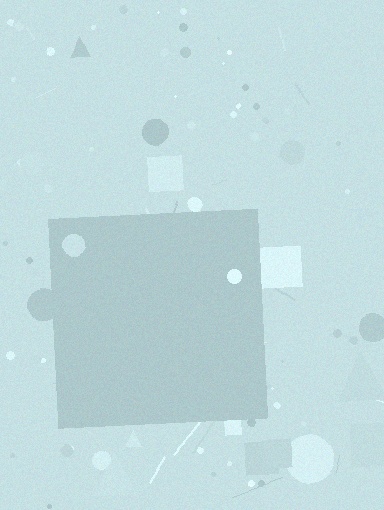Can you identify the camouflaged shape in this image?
The camouflaged shape is a square.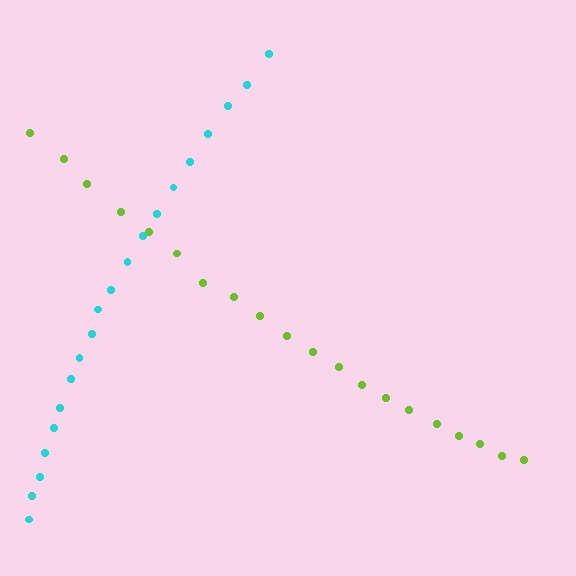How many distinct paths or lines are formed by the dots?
There are 2 distinct paths.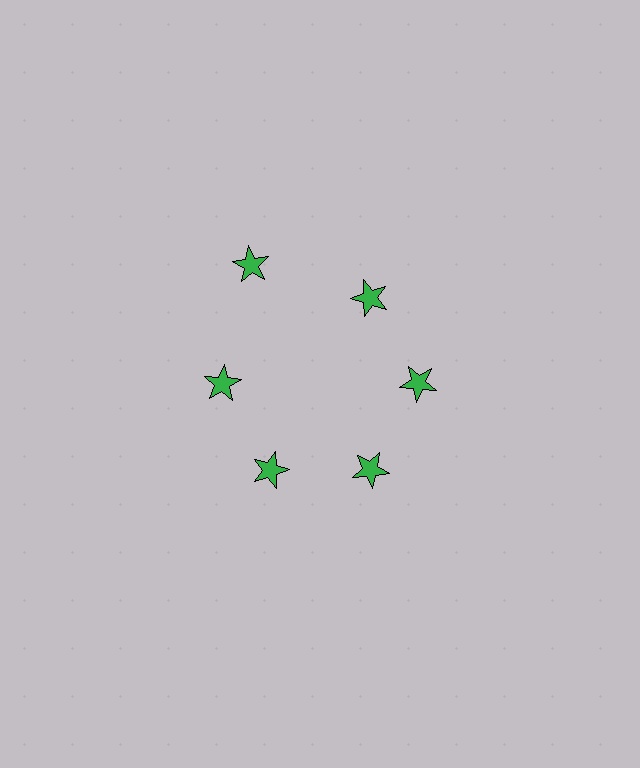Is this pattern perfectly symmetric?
No. The 6 green stars are arranged in a ring, but one element near the 11 o'clock position is pushed outward from the center, breaking the 6-fold rotational symmetry.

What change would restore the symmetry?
The symmetry would be restored by moving it inward, back onto the ring so that all 6 stars sit at equal angles and equal distance from the center.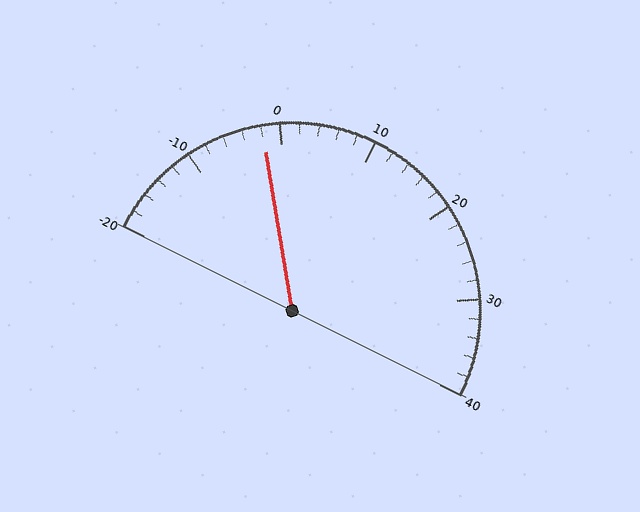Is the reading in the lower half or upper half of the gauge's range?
The reading is in the lower half of the range (-20 to 40).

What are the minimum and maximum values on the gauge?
The gauge ranges from -20 to 40.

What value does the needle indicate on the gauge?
The needle indicates approximately -2.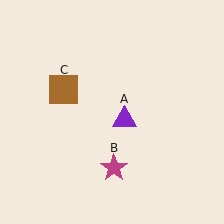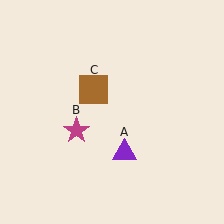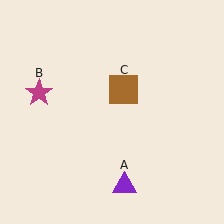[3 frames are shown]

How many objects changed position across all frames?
3 objects changed position: purple triangle (object A), magenta star (object B), brown square (object C).